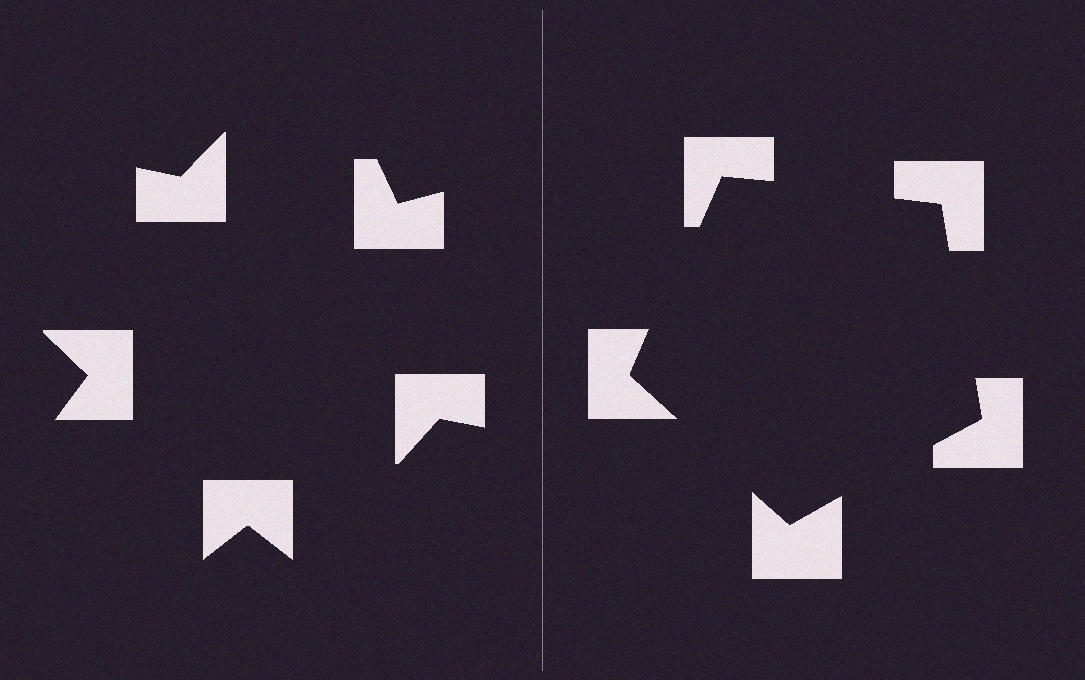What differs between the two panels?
The notched squares are positioned identically on both sides; only the wedge orientations differ. On the right they align to a pentagon; on the left they are misaligned.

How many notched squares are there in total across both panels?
10 — 5 on each side.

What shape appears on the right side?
An illusory pentagon.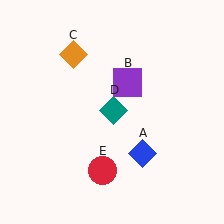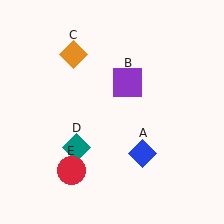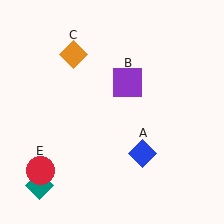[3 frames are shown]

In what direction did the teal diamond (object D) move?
The teal diamond (object D) moved down and to the left.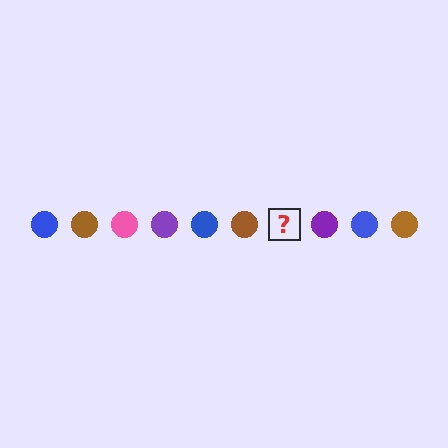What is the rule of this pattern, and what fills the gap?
The rule is that the pattern cycles through blue, brown, pink, purple circles. The gap should be filled with a pink circle.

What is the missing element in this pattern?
The missing element is a pink circle.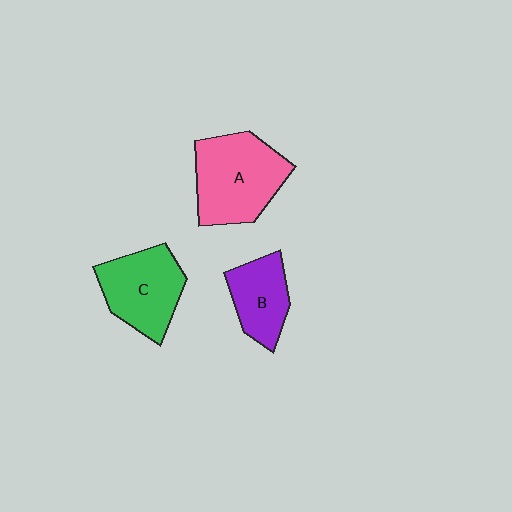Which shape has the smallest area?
Shape B (purple).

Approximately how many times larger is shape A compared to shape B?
Approximately 1.6 times.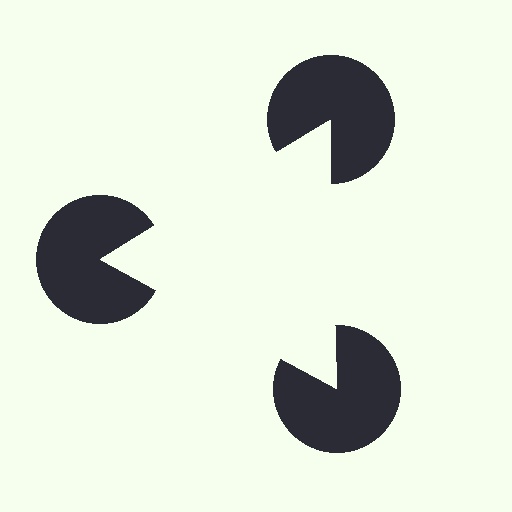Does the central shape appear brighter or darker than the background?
It typically appears slightly brighter than the background, even though no actual brightness change is drawn.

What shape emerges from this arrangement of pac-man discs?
An illusory triangle — its edges are inferred from the aligned wedge cuts in the pac-man discs, not physically drawn.